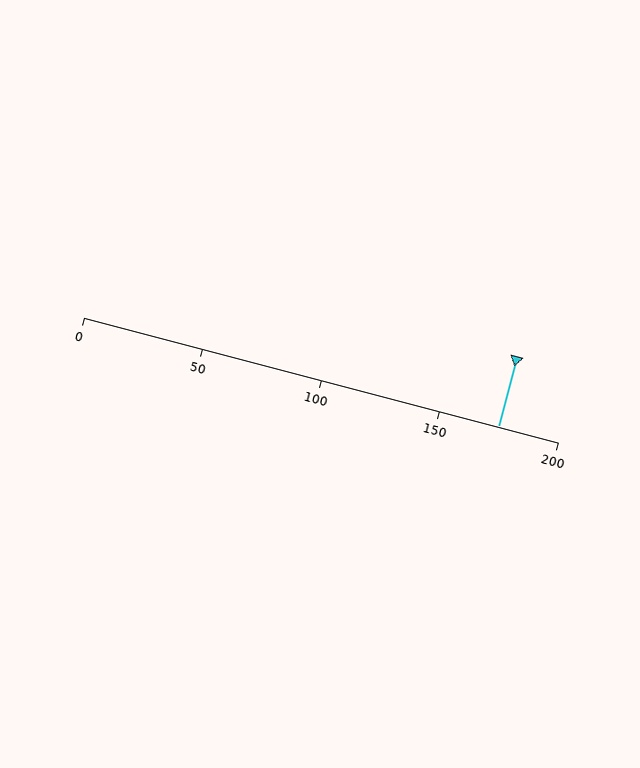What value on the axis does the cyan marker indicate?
The marker indicates approximately 175.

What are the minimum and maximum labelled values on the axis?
The axis runs from 0 to 200.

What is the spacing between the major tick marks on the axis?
The major ticks are spaced 50 apart.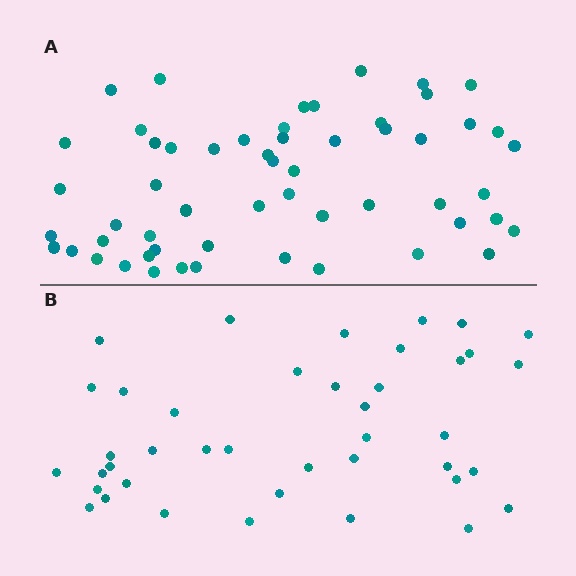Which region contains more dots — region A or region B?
Region A (the top region) has more dots.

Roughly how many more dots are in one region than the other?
Region A has approximately 15 more dots than region B.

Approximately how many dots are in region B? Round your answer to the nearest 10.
About 40 dots. (The exact count is 41, which rounds to 40.)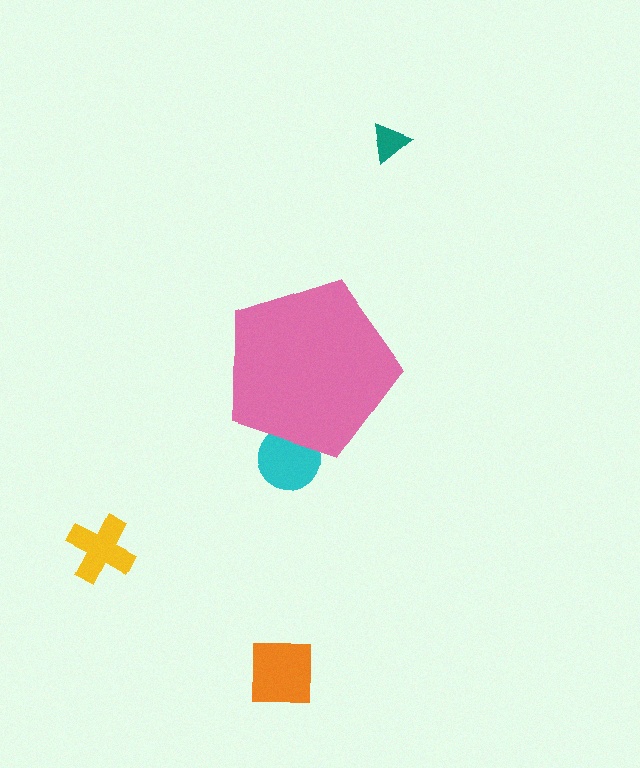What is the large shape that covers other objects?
A pink pentagon.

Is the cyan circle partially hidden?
Yes, the cyan circle is partially hidden behind the pink pentagon.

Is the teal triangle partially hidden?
No, the teal triangle is fully visible.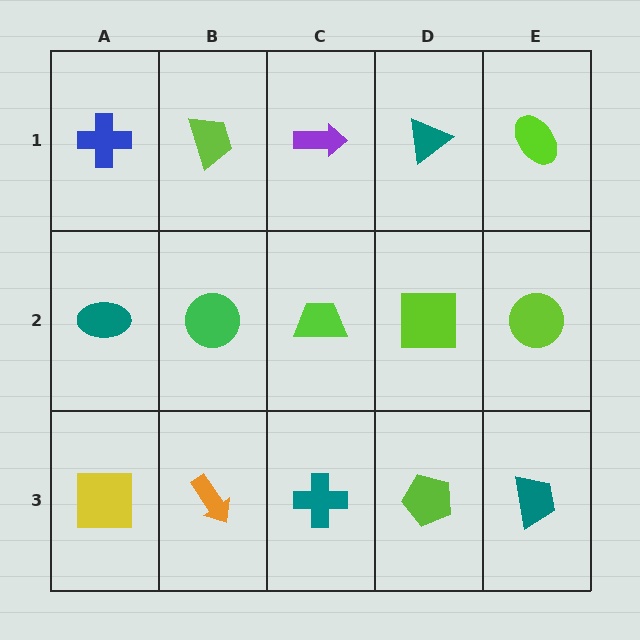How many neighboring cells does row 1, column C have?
3.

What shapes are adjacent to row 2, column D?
A teal triangle (row 1, column D), a lime pentagon (row 3, column D), a lime trapezoid (row 2, column C), a lime circle (row 2, column E).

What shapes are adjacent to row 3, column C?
A lime trapezoid (row 2, column C), an orange arrow (row 3, column B), a lime pentagon (row 3, column D).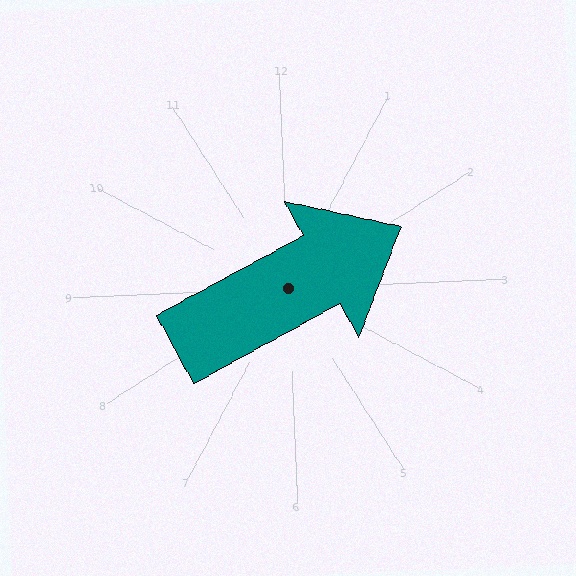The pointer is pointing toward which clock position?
Roughly 2 o'clock.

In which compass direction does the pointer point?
Northeast.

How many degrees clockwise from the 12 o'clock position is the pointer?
Approximately 64 degrees.